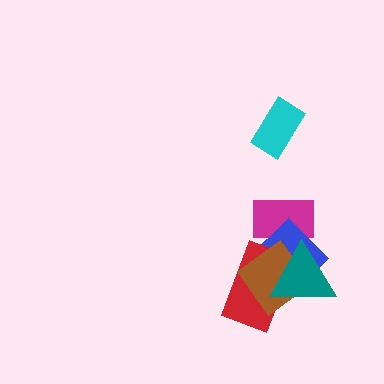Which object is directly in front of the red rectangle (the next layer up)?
The brown diamond is directly in front of the red rectangle.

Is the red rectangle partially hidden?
Yes, it is partially covered by another shape.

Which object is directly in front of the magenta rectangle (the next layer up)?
The blue diamond is directly in front of the magenta rectangle.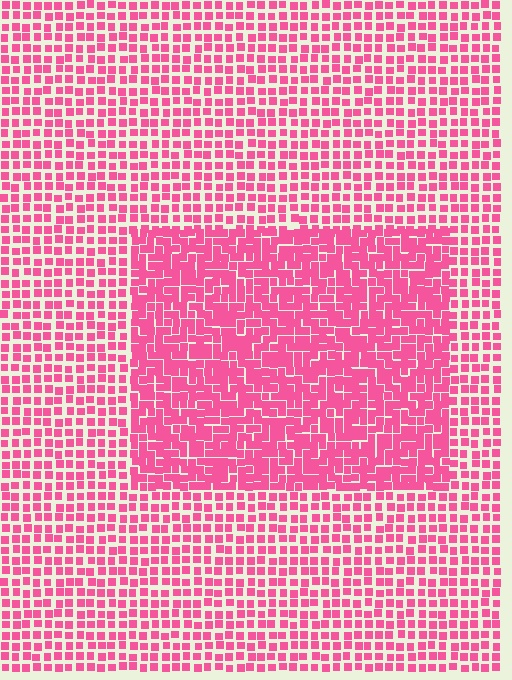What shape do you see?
I see a rectangle.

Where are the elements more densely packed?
The elements are more densely packed inside the rectangle boundary.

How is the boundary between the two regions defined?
The boundary is defined by a change in element density (approximately 1.7x ratio). All elements are the same color, size, and shape.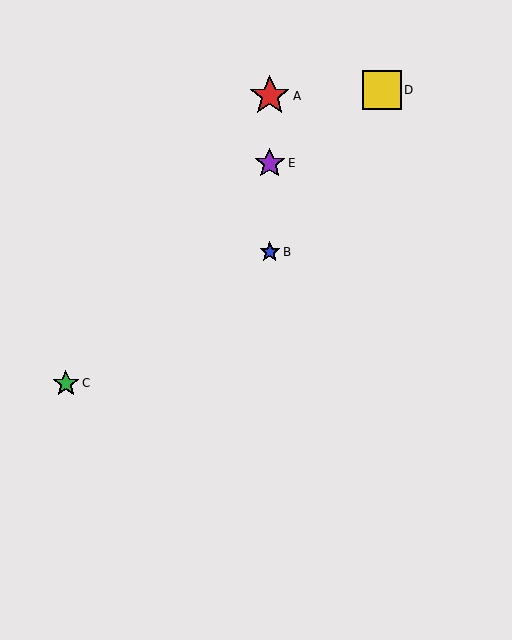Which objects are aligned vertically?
Objects A, B, E are aligned vertically.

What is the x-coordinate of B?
Object B is at x≈270.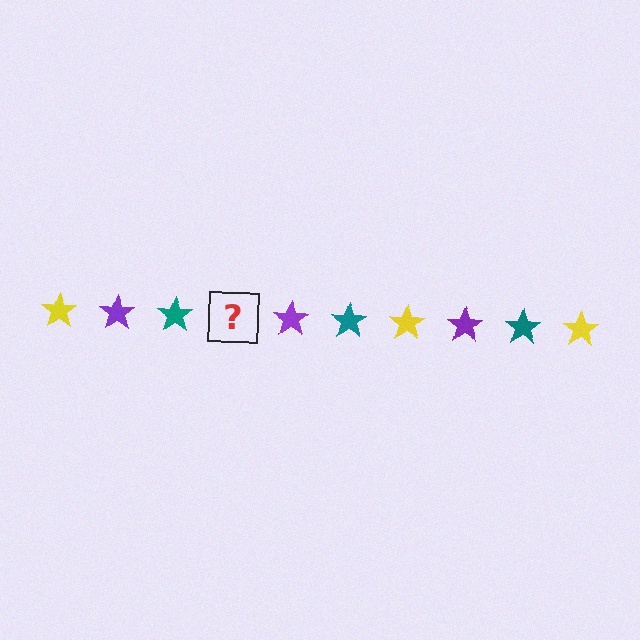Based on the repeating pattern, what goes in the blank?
The blank should be a yellow star.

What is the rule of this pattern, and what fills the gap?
The rule is that the pattern cycles through yellow, purple, teal stars. The gap should be filled with a yellow star.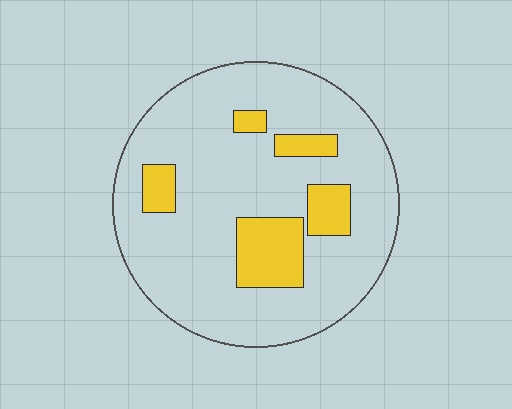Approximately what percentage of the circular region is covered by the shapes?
Approximately 15%.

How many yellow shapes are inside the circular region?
5.